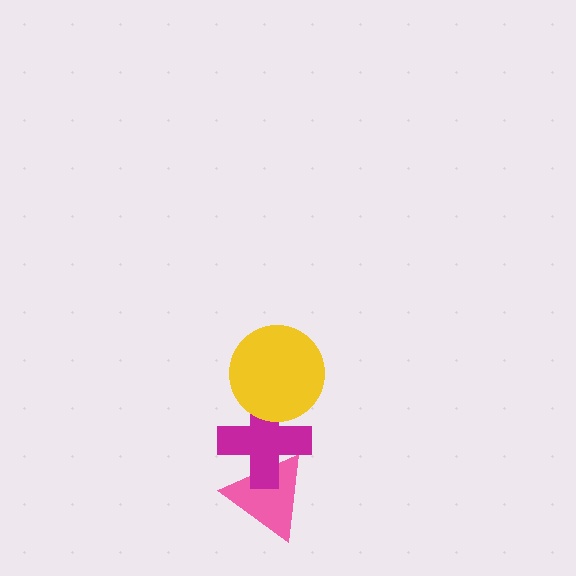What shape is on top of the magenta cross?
The yellow circle is on top of the magenta cross.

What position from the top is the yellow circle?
The yellow circle is 1st from the top.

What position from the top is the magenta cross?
The magenta cross is 2nd from the top.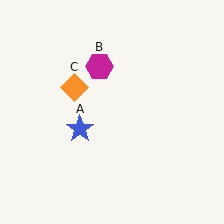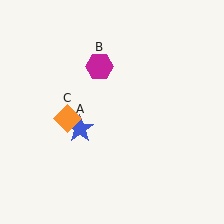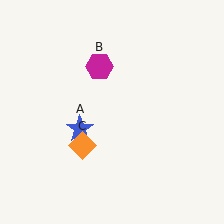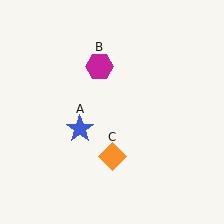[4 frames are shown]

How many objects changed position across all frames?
1 object changed position: orange diamond (object C).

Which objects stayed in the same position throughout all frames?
Blue star (object A) and magenta hexagon (object B) remained stationary.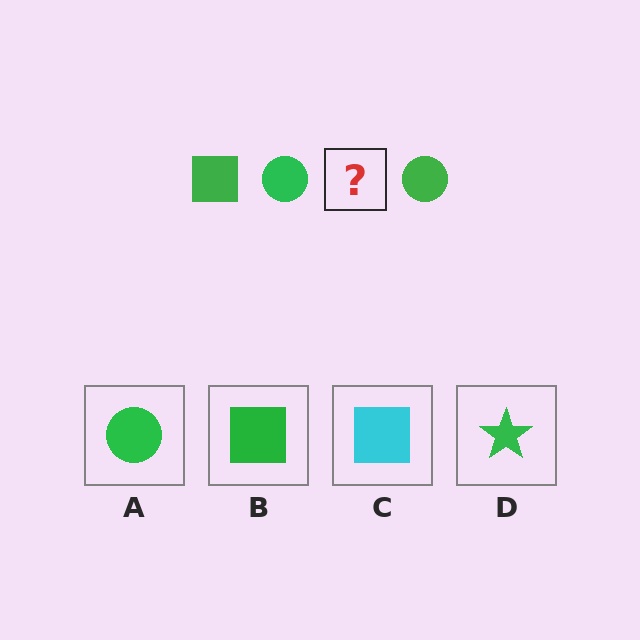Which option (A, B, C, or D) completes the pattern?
B.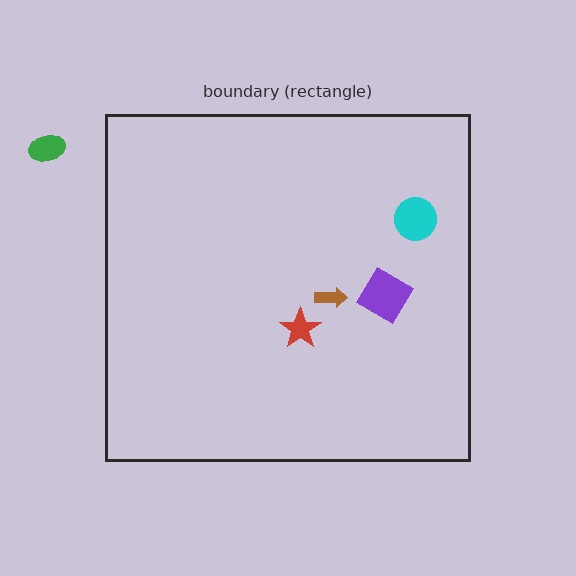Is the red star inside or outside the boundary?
Inside.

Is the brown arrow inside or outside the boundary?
Inside.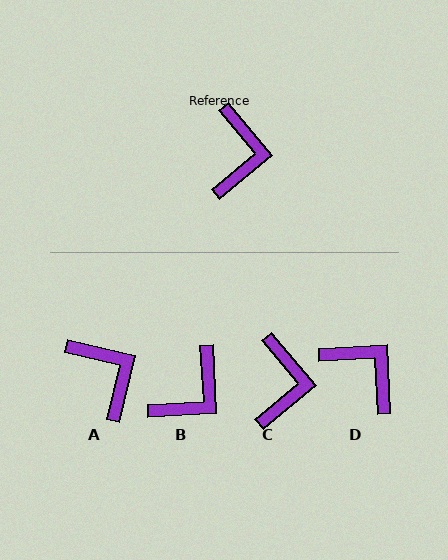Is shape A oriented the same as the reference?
No, it is off by about 36 degrees.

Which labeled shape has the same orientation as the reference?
C.